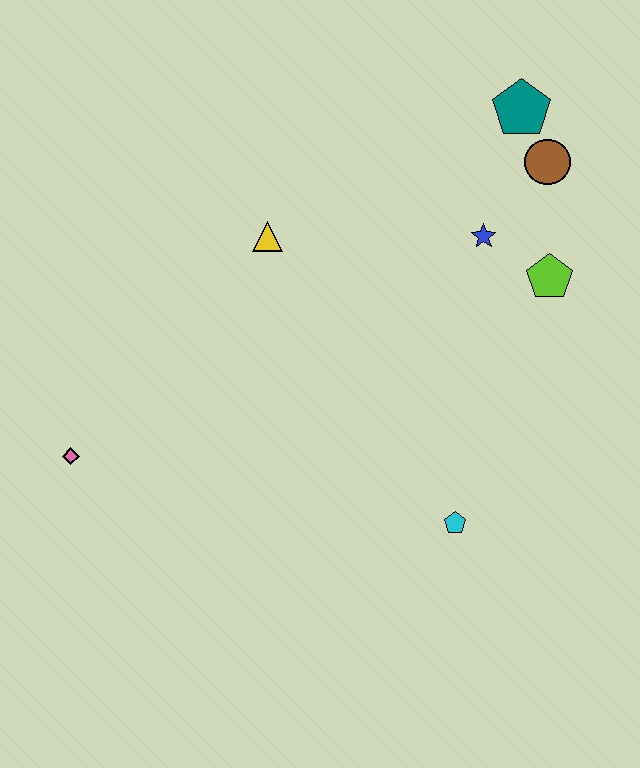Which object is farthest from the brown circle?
The pink diamond is farthest from the brown circle.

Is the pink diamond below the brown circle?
Yes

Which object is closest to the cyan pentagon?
The lime pentagon is closest to the cyan pentagon.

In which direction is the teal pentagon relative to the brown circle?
The teal pentagon is above the brown circle.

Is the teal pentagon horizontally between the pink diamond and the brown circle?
Yes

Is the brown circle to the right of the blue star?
Yes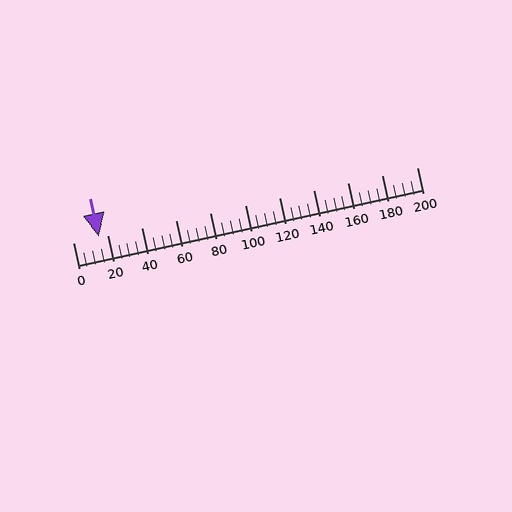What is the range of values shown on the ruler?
The ruler shows values from 0 to 200.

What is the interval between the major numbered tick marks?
The major tick marks are spaced 20 units apart.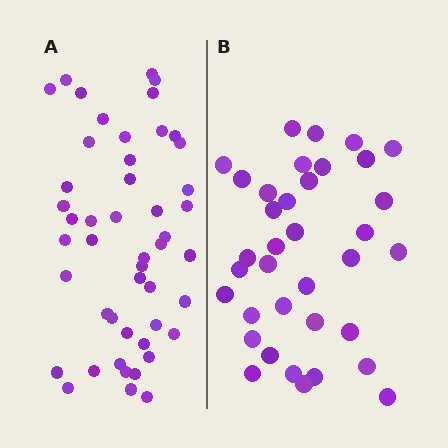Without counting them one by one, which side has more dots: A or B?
Region A (the left region) has more dots.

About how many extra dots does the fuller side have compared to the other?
Region A has roughly 12 or so more dots than region B.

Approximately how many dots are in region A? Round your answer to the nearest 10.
About 50 dots. (The exact count is 48, which rounds to 50.)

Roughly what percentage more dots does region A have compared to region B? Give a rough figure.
About 35% more.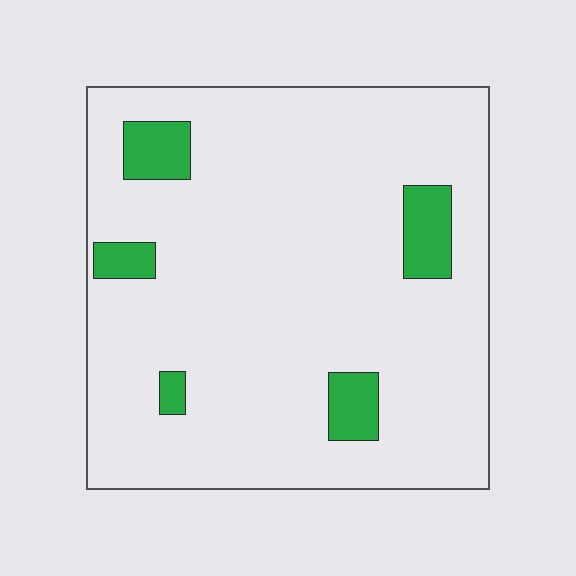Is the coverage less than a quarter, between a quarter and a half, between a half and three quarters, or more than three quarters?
Less than a quarter.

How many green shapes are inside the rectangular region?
5.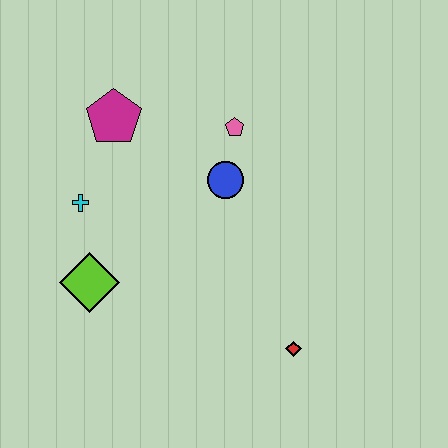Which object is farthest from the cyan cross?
The red diamond is farthest from the cyan cross.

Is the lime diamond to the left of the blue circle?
Yes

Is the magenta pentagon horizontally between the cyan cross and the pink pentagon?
Yes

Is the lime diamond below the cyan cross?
Yes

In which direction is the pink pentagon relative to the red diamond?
The pink pentagon is above the red diamond.